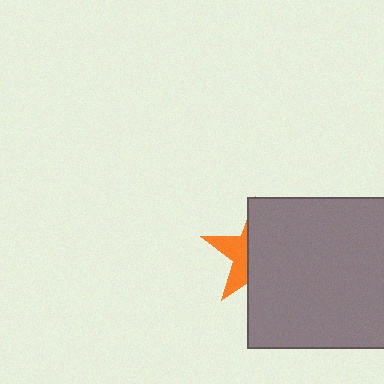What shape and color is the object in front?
The object in front is a gray rectangle.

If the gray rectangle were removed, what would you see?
You would see the complete orange star.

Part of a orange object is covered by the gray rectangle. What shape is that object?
It is a star.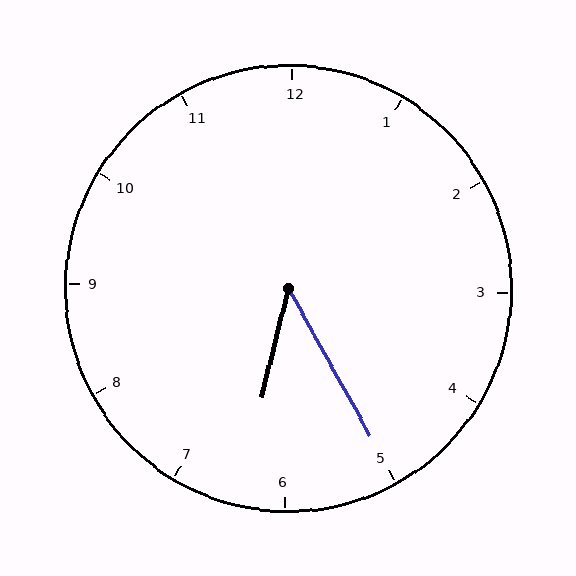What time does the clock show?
6:25.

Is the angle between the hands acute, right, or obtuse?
It is acute.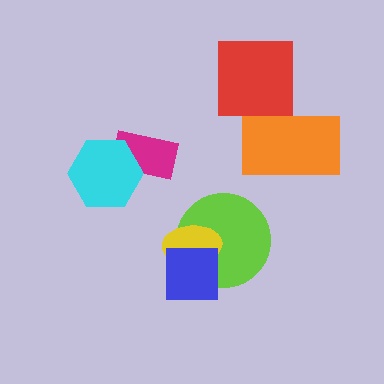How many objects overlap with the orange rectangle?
1 object overlaps with the orange rectangle.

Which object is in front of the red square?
The orange rectangle is in front of the red square.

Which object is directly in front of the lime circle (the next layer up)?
The yellow ellipse is directly in front of the lime circle.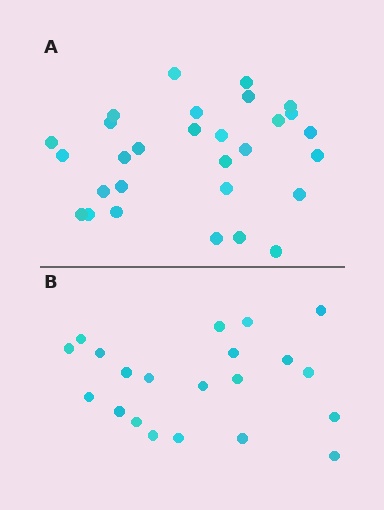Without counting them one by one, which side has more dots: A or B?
Region A (the top region) has more dots.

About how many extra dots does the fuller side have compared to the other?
Region A has roughly 8 or so more dots than region B.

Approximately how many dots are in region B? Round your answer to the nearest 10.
About 20 dots. (The exact count is 21, which rounds to 20.)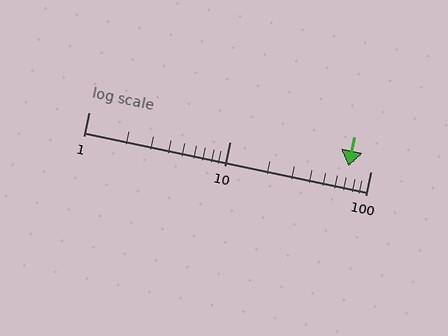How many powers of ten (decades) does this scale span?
The scale spans 2 decades, from 1 to 100.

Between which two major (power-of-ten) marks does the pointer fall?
The pointer is between 10 and 100.